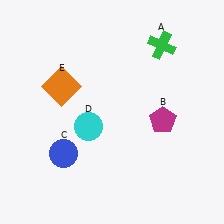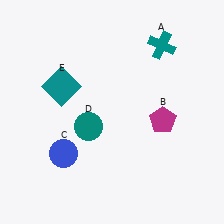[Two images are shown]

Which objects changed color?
A changed from green to teal. D changed from cyan to teal. E changed from orange to teal.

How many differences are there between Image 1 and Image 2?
There are 3 differences between the two images.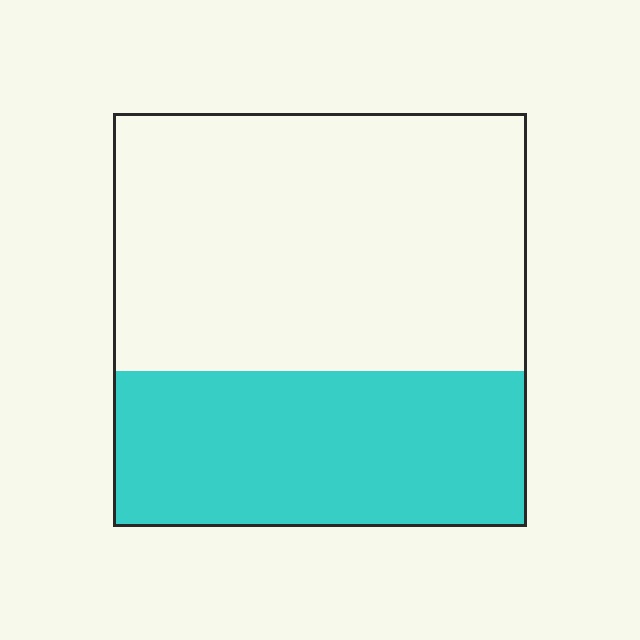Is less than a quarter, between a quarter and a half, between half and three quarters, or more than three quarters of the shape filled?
Between a quarter and a half.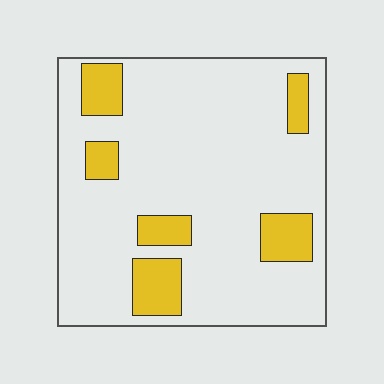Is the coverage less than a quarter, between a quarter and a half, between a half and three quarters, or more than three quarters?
Less than a quarter.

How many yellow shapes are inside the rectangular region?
6.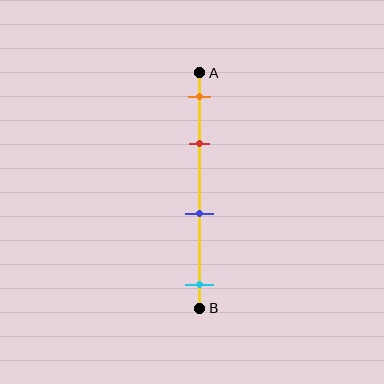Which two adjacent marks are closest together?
The orange and red marks are the closest adjacent pair.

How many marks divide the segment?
There are 4 marks dividing the segment.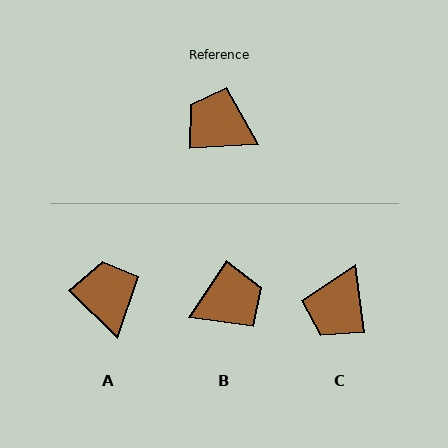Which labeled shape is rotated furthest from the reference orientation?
B, about 127 degrees away.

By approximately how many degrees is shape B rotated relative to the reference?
Approximately 127 degrees clockwise.